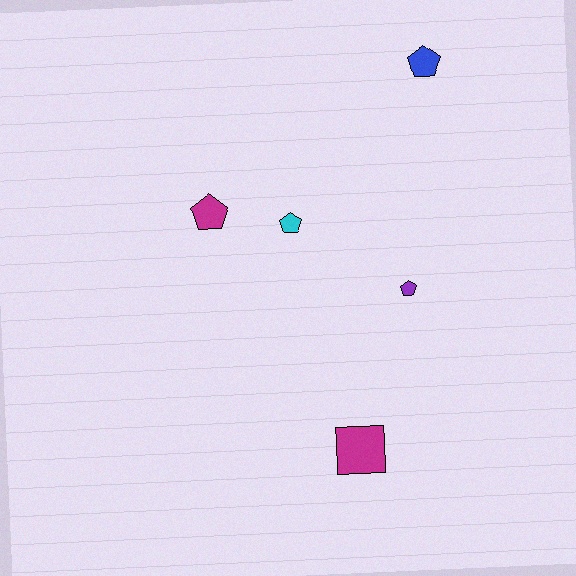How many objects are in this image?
There are 5 objects.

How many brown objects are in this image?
There are no brown objects.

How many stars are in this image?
There are no stars.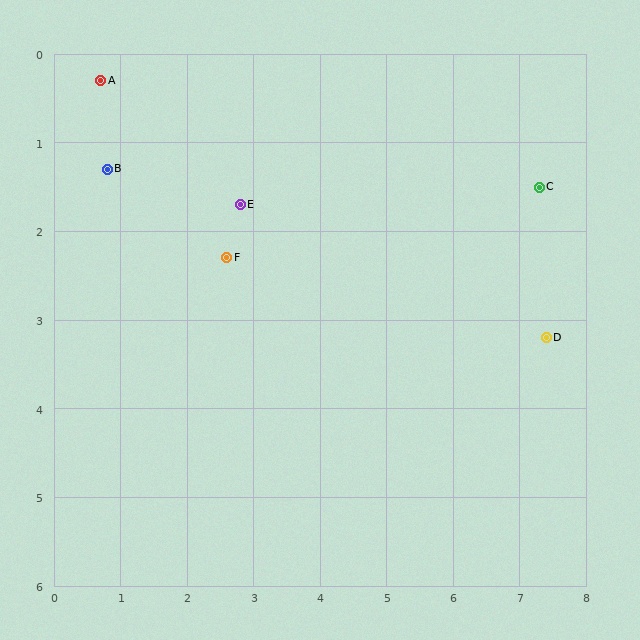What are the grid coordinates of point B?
Point B is at approximately (0.8, 1.3).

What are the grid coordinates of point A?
Point A is at approximately (0.7, 0.3).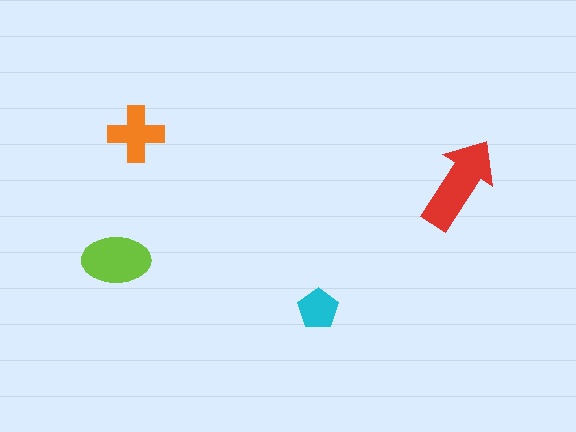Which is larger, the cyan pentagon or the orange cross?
The orange cross.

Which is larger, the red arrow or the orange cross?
The red arrow.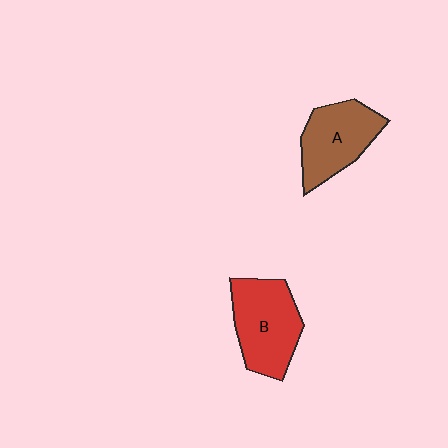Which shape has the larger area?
Shape B (red).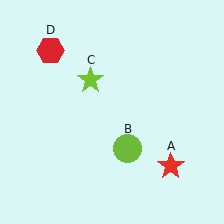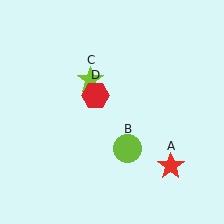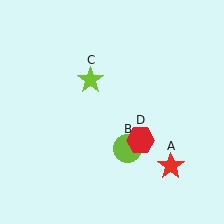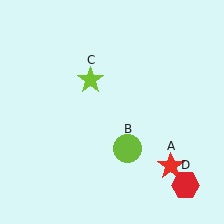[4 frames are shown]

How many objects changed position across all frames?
1 object changed position: red hexagon (object D).